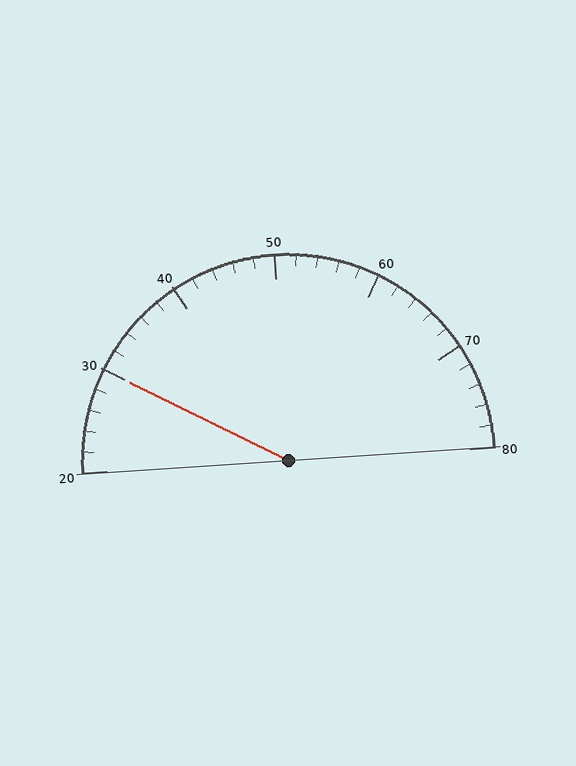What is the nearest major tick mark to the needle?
The nearest major tick mark is 30.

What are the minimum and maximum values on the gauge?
The gauge ranges from 20 to 80.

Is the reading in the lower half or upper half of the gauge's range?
The reading is in the lower half of the range (20 to 80).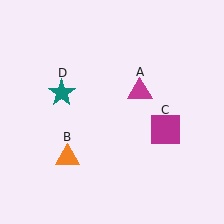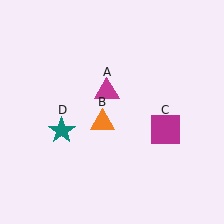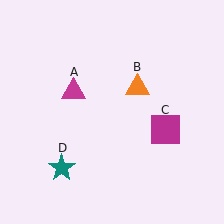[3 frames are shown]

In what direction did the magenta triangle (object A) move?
The magenta triangle (object A) moved left.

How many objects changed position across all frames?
3 objects changed position: magenta triangle (object A), orange triangle (object B), teal star (object D).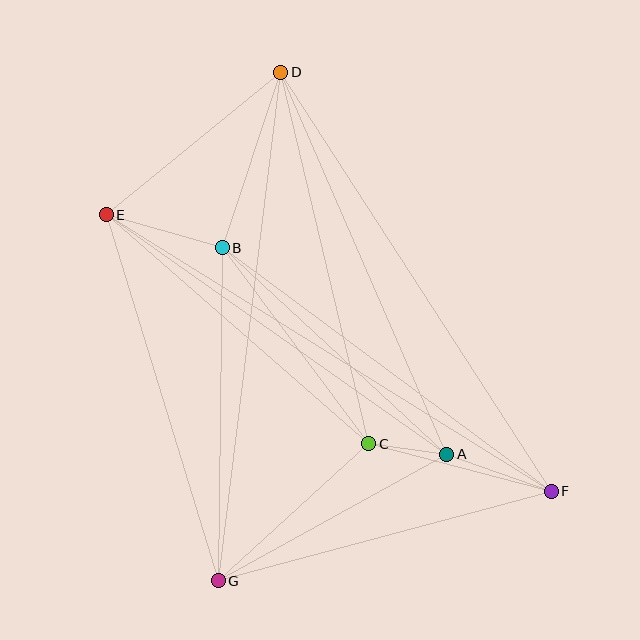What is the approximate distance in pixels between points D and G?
The distance between D and G is approximately 512 pixels.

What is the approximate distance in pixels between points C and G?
The distance between C and G is approximately 203 pixels.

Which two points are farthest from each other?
Points E and F are farthest from each other.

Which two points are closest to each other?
Points A and C are closest to each other.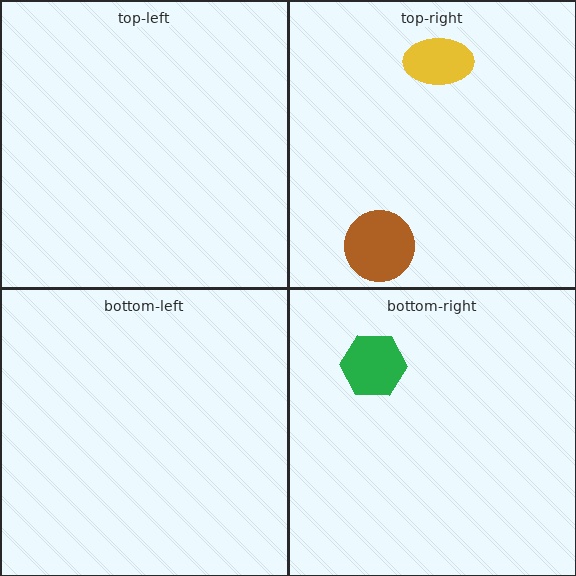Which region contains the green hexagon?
The bottom-right region.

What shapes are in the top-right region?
The yellow ellipse, the brown circle.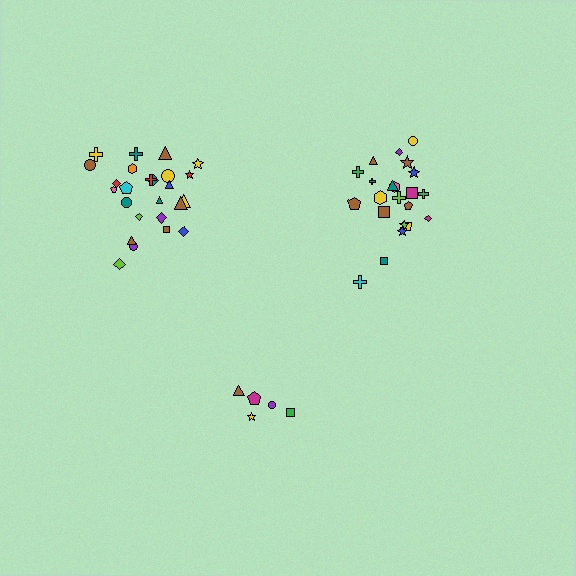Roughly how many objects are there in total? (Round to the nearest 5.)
Roughly 50 objects in total.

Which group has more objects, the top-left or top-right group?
The top-left group.